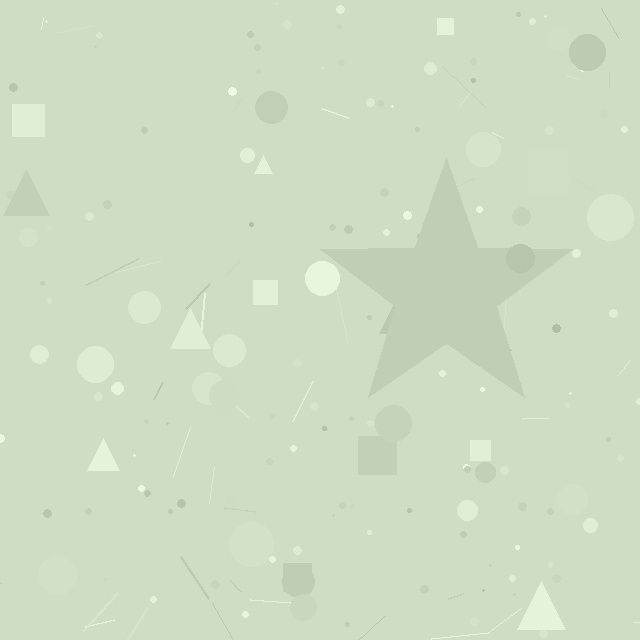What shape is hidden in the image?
A star is hidden in the image.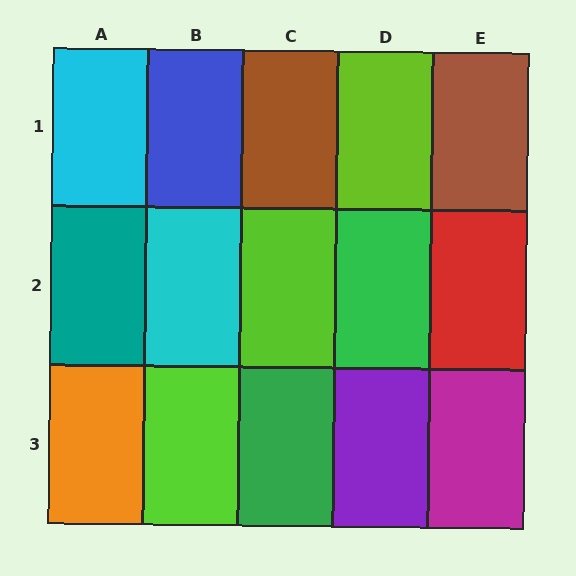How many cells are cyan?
2 cells are cyan.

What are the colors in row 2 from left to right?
Teal, cyan, lime, green, red.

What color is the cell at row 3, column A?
Orange.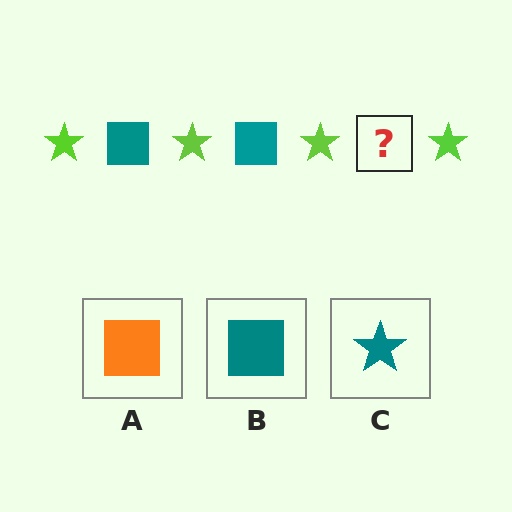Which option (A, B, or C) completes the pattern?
B.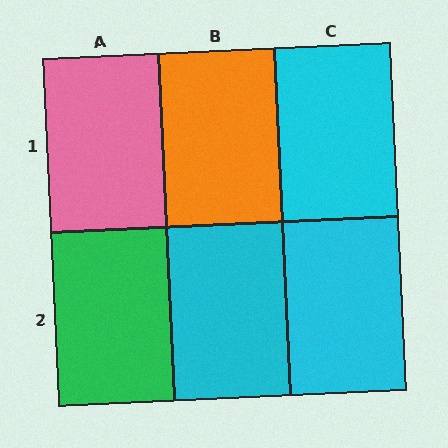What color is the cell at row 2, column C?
Cyan.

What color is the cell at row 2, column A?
Green.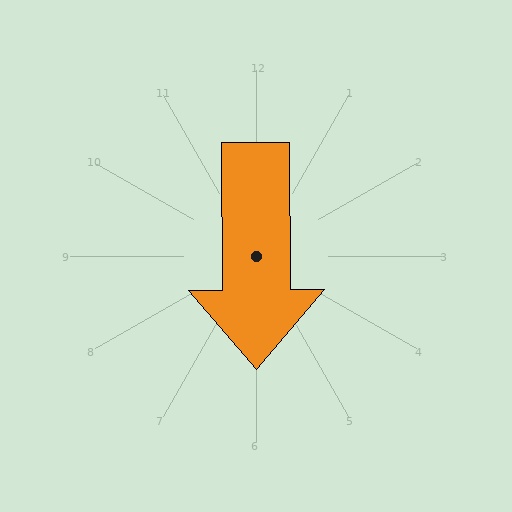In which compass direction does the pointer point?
South.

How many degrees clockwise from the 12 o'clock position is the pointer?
Approximately 180 degrees.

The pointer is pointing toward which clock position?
Roughly 6 o'clock.